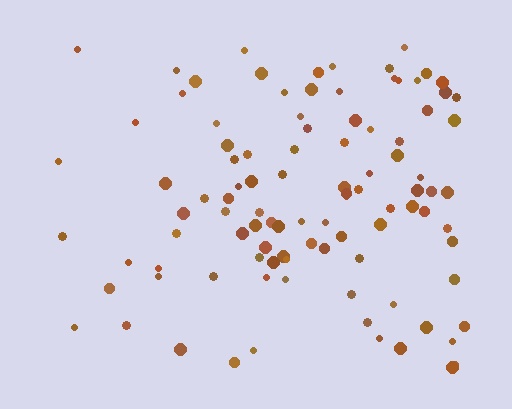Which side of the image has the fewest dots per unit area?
The left.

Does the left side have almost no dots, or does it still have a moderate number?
Still a moderate number, just noticeably fewer than the right.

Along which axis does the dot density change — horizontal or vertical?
Horizontal.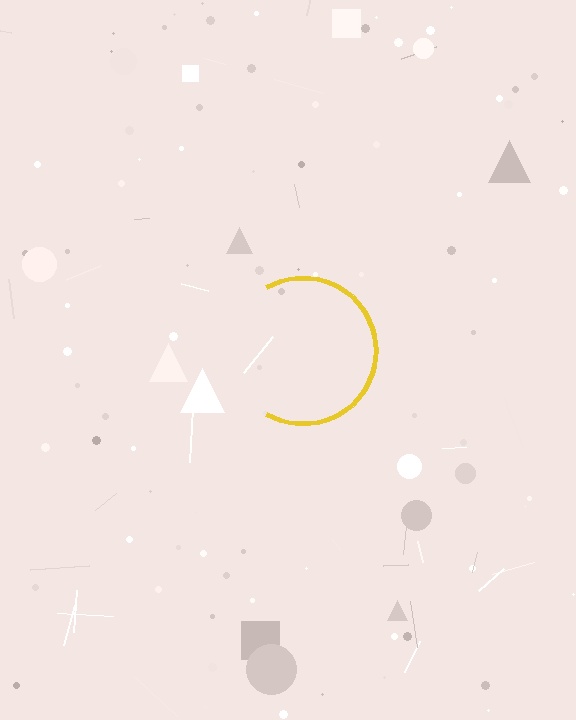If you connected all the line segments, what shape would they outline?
They would outline a circle.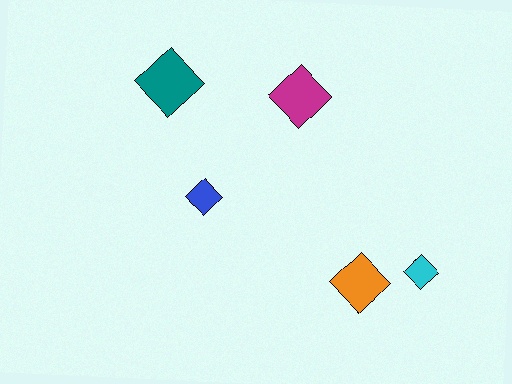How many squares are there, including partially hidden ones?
There are no squares.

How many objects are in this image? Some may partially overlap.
There are 5 objects.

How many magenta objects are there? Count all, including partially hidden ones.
There is 1 magenta object.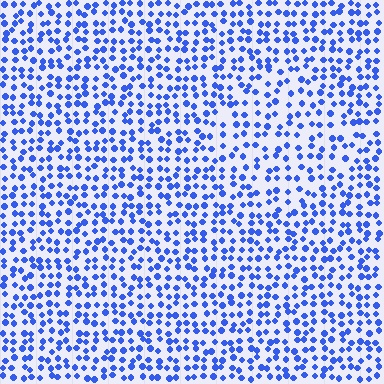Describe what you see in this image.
The image contains small blue elements arranged at two different densities. A diamond-shaped region is visible where the elements are less densely packed than the surrounding area.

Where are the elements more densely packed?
The elements are more densely packed outside the diamond boundary.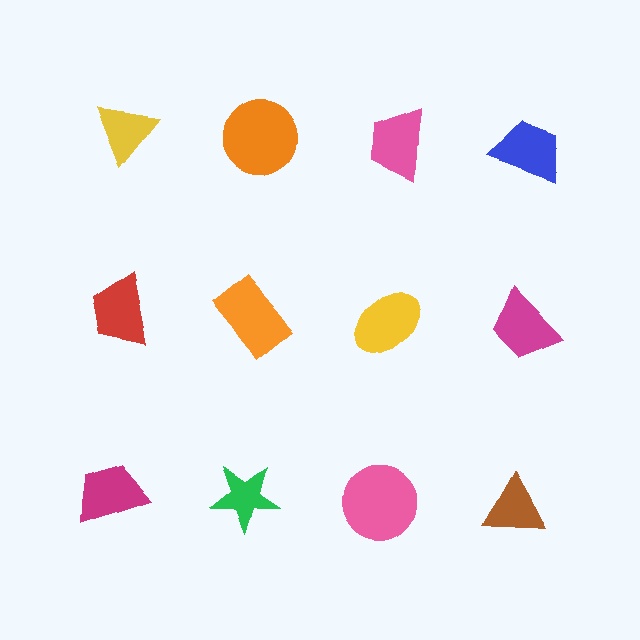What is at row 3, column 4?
A brown triangle.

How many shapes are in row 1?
4 shapes.